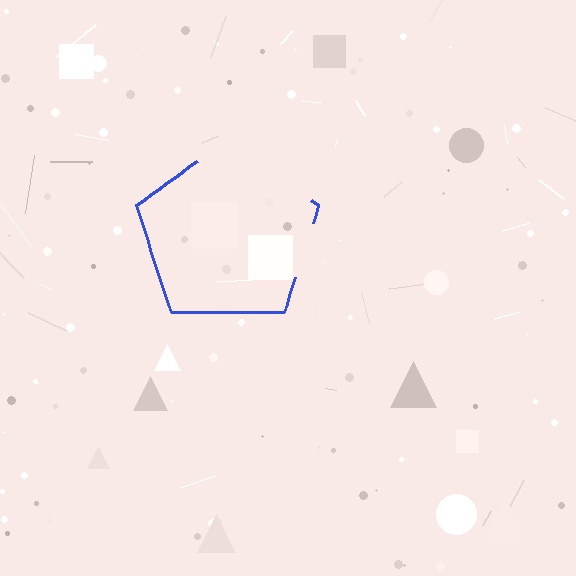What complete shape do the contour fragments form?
The contour fragments form a pentagon.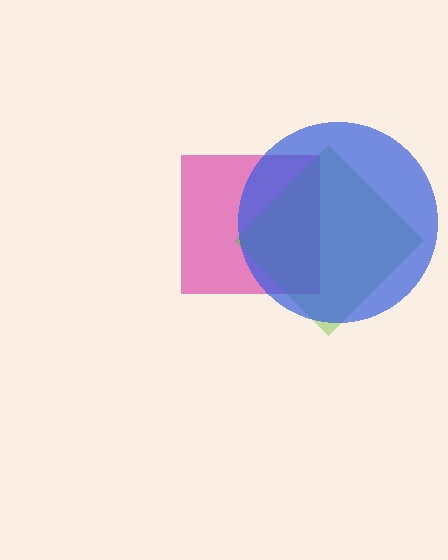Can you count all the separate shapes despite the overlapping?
Yes, there are 3 separate shapes.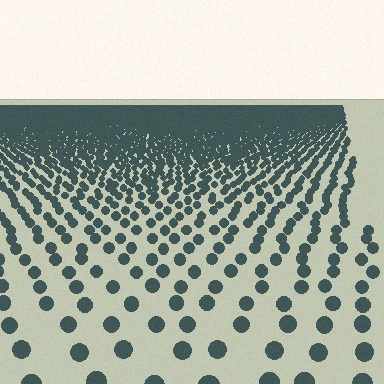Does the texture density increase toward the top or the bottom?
Density increases toward the top.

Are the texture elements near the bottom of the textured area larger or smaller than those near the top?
Larger. Near the bottom, elements are closer to the viewer and appear at a bigger on-screen size.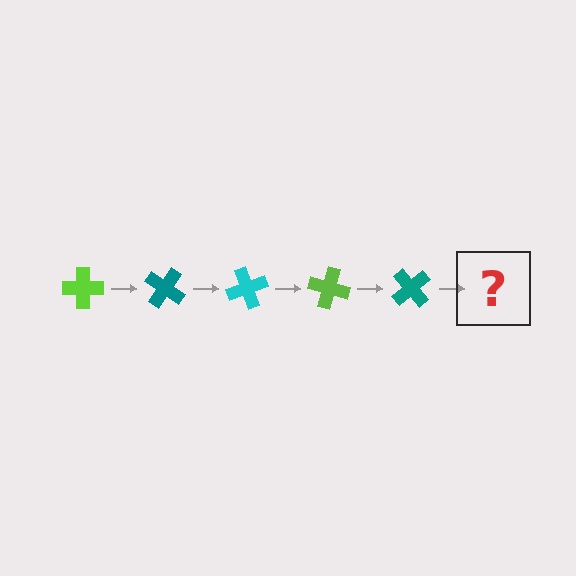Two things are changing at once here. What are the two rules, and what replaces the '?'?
The two rules are that it rotates 35 degrees each step and the color cycles through lime, teal, and cyan. The '?' should be a cyan cross, rotated 175 degrees from the start.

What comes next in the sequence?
The next element should be a cyan cross, rotated 175 degrees from the start.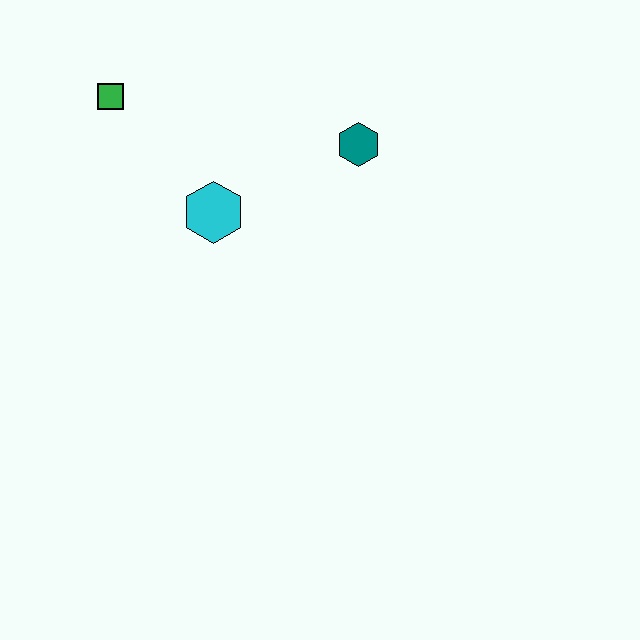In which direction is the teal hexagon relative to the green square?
The teal hexagon is to the right of the green square.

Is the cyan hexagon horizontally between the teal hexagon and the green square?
Yes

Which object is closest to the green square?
The cyan hexagon is closest to the green square.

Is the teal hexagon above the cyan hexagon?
Yes